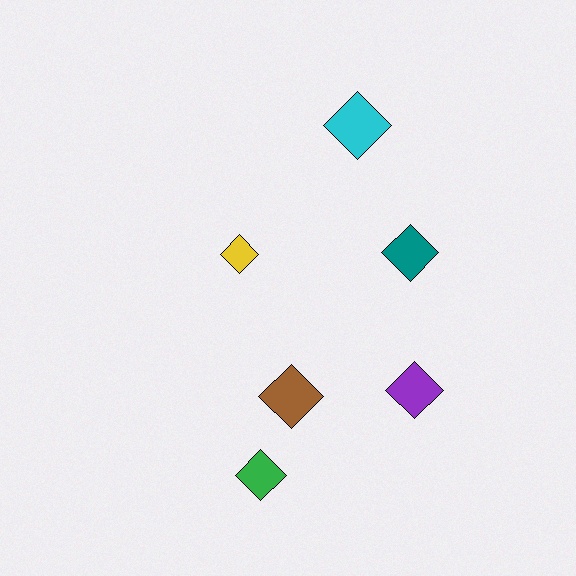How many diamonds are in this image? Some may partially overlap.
There are 6 diamonds.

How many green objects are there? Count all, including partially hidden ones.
There is 1 green object.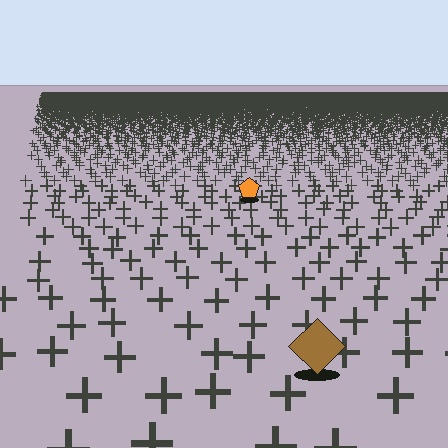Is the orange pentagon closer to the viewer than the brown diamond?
No. The brown diamond is closer — you can tell from the texture gradient: the ground texture is coarser near it.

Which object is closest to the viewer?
The brown diamond is closest. The texture marks near it are larger and more spread out.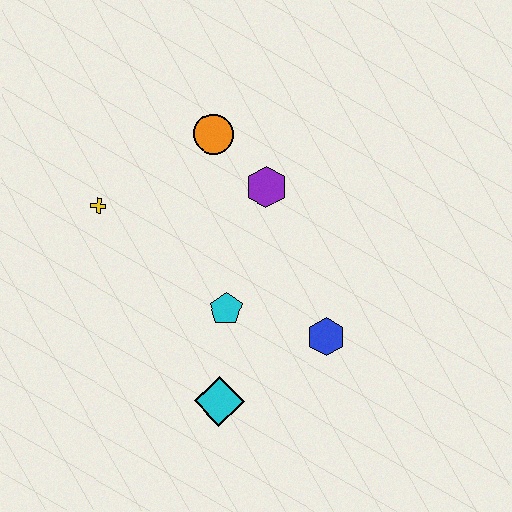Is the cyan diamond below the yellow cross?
Yes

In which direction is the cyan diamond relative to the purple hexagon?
The cyan diamond is below the purple hexagon.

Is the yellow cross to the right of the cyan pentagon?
No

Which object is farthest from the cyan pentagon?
The orange circle is farthest from the cyan pentagon.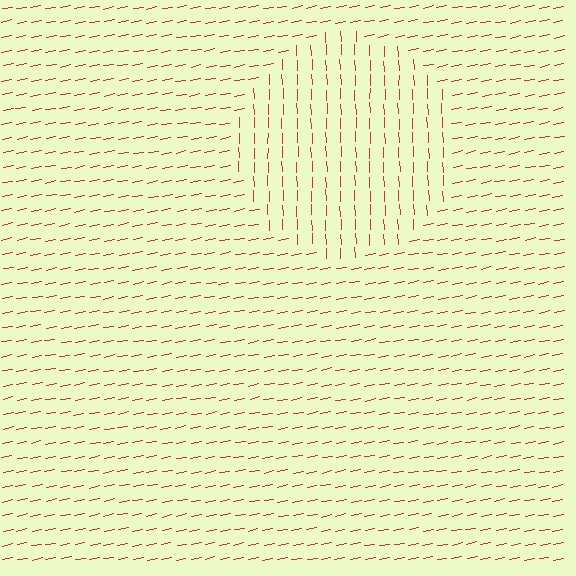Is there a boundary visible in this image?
Yes, there is a texture boundary formed by a change in line orientation.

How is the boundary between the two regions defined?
The boundary is defined purely by a change in line orientation (approximately 81 degrees difference). All lines are the same color and thickness.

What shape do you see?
I see a circle.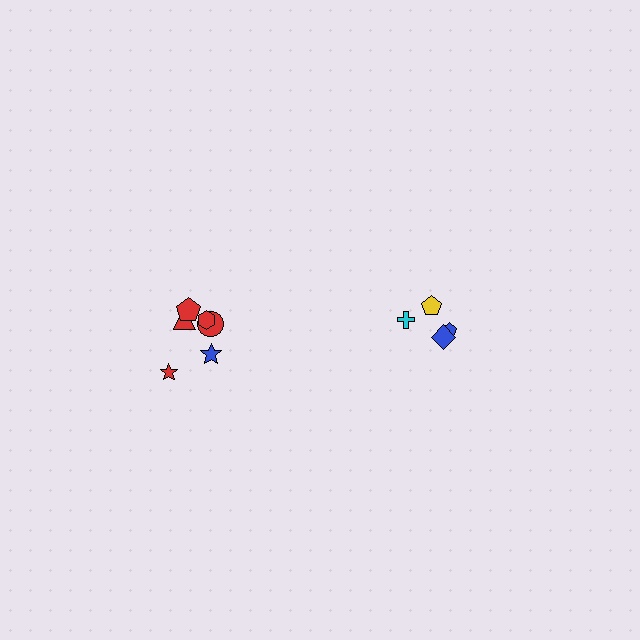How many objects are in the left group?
There are 6 objects.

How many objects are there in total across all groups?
There are 10 objects.